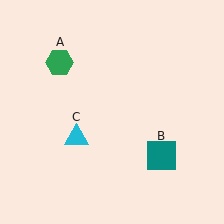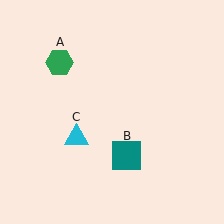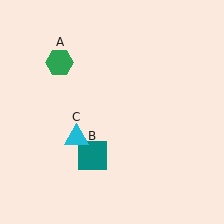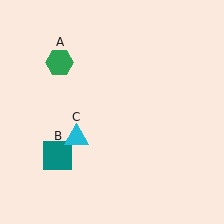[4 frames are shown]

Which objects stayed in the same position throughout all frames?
Green hexagon (object A) and cyan triangle (object C) remained stationary.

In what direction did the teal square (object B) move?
The teal square (object B) moved left.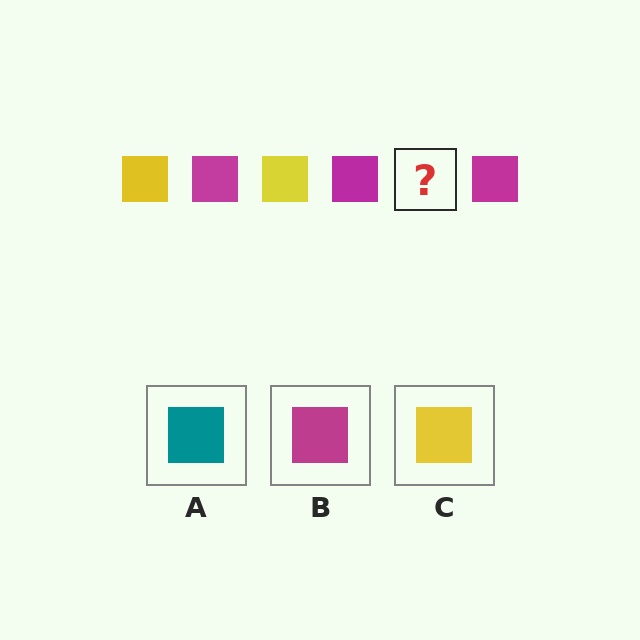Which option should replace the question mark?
Option C.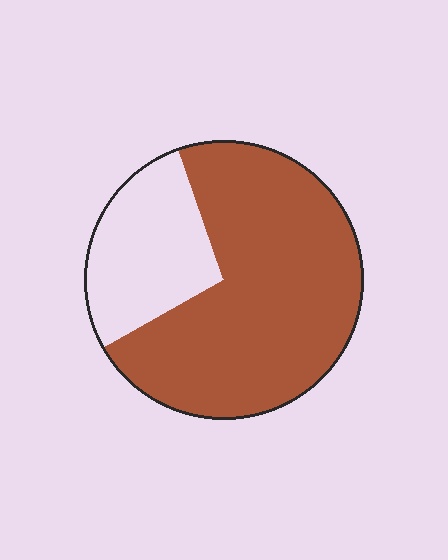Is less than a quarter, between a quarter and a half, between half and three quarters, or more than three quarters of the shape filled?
Between half and three quarters.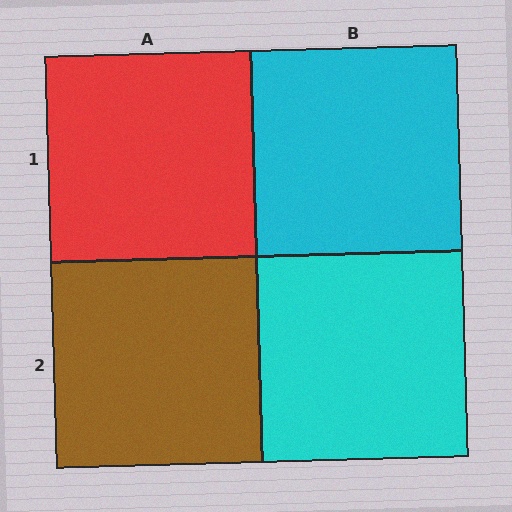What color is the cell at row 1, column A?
Red.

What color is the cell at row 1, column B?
Cyan.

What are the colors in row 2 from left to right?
Brown, cyan.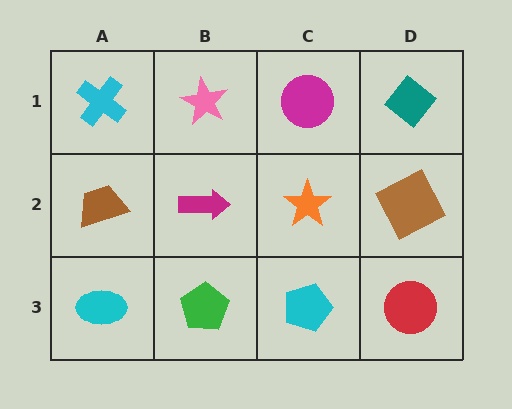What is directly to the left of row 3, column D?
A cyan pentagon.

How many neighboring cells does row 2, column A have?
3.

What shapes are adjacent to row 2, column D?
A teal diamond (row 1, column D), a red circle (row 3, column D), an orange star (row 2, column C).